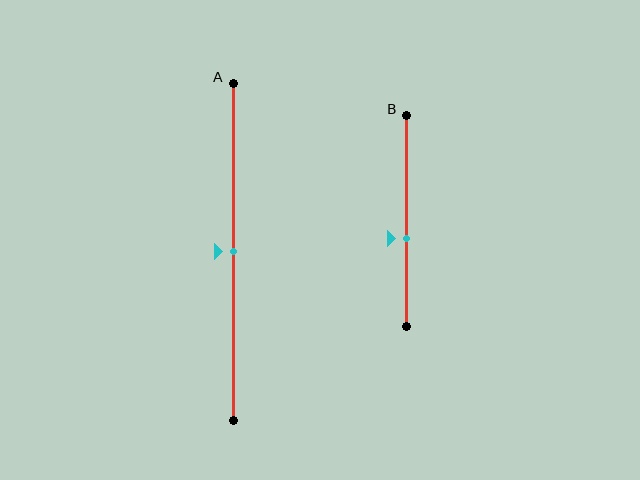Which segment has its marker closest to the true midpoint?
Segment A has its marker closest to the true midpoint.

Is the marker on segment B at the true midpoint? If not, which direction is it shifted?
No, the marker on segment B is shifted downward by about 8% of the segment length.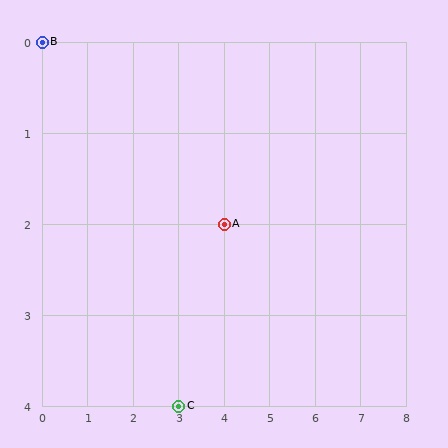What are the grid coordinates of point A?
Point A is at grid coordinates (4, 2).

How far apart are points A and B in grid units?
Points A and B are 4 columns and 2 rows apart (about 4.5 grid units diagonally).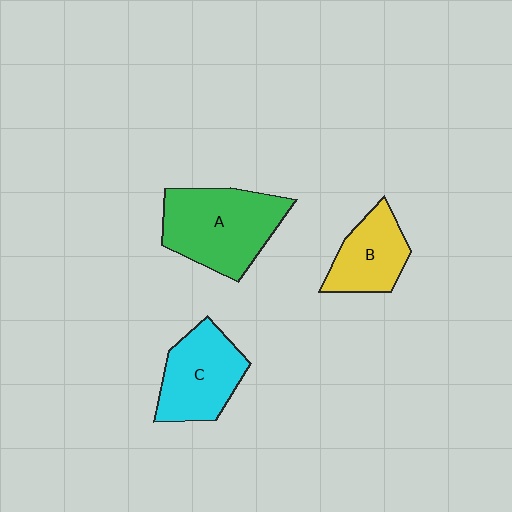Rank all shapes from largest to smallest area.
From largest to smallest: A (green), C (cyan), B (yellow).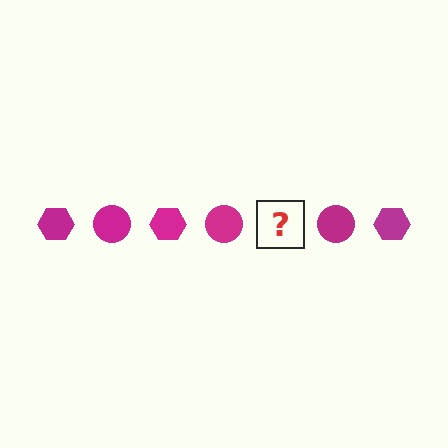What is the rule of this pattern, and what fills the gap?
The rule is that the pattern cycles through hexagon, circle shapes in magenta. The gap should be filled with a magenta hexagon.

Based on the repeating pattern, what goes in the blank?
The blank should be a magenta hexagon.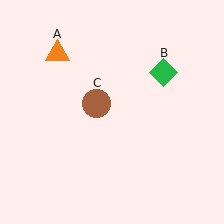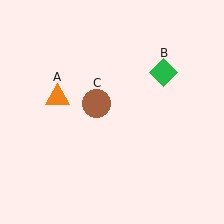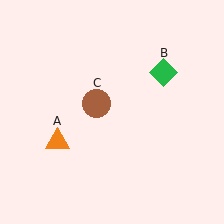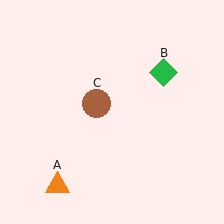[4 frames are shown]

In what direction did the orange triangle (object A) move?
The orange triangle (object A) moved down.